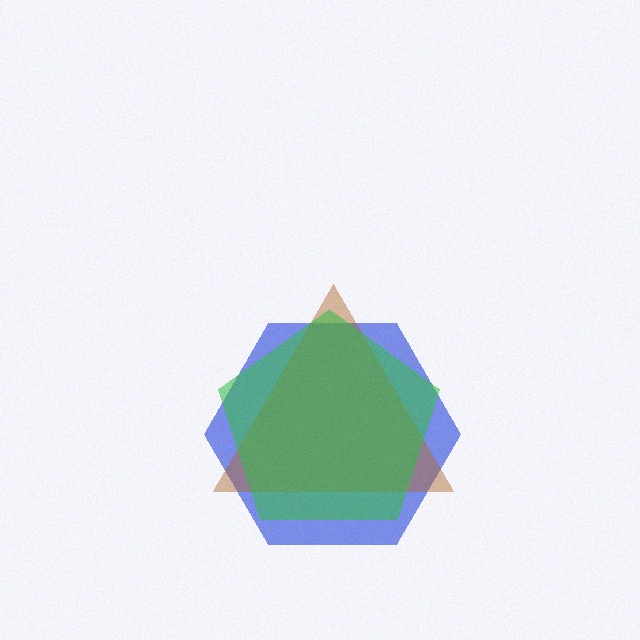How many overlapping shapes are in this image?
There are 3 overlapping shapes in the image.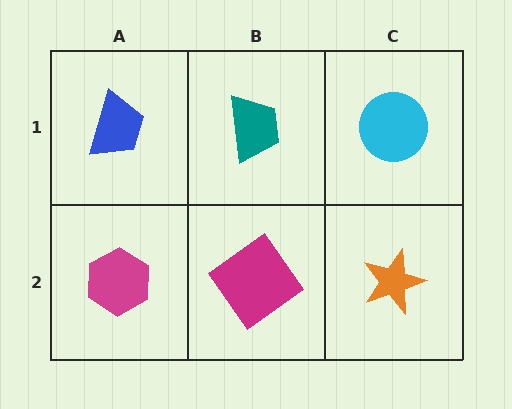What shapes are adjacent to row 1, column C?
An orange star (row 2, column C), a teal trapezoid (row 1, column B).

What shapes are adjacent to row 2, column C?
A cyan circle (row 1, column C), a magenta diamond (row 2, column B).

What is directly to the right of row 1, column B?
A cyan circle.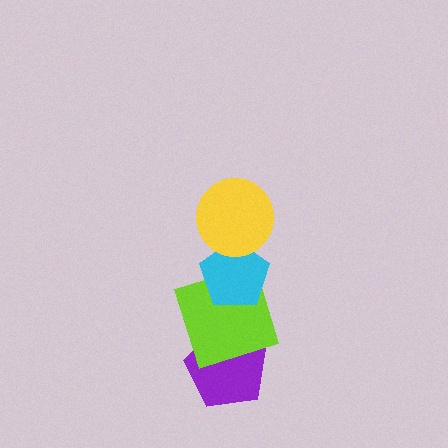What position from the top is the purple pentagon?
The purple pentagon is 4th from the top.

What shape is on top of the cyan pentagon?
The yellow circle is on top of the cyan pentagon.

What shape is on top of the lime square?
The cyan pentagon is on top of the lime square.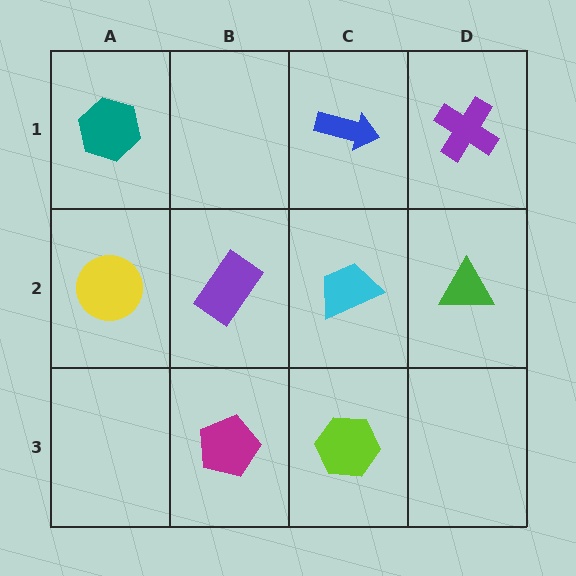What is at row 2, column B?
A purple rectangle.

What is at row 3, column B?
A magenta pentagon.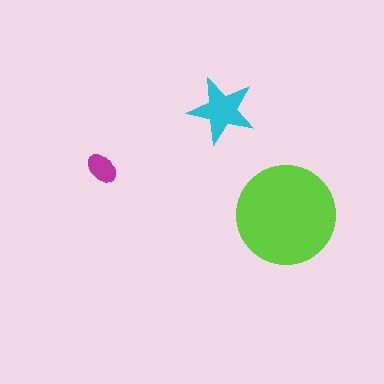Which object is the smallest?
The magenta ellipse.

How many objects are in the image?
There are 3 objects in the image.